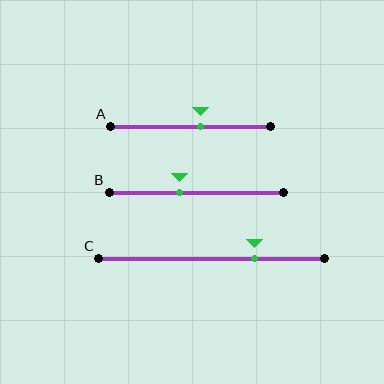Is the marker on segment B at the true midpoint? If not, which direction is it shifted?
No, the marker on segment B is shifted to the left by about 10% of the segment length.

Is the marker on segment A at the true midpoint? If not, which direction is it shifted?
No, the marker on segment A is shifted to the right by about 6% of the segment length.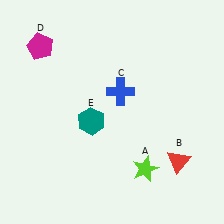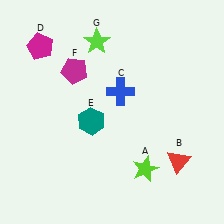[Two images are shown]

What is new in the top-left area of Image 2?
A magenta pentagon (F) was added in the top-left area of Image 2.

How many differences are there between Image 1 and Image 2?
There are 2 differences between the two images.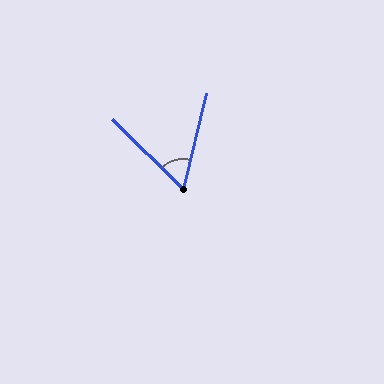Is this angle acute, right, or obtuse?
It is acute.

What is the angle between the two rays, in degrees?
Approximately 59 degrees.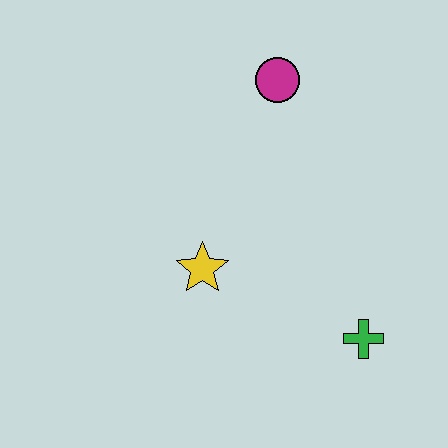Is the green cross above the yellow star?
No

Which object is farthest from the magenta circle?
The green cross is farthest from the magenta circle.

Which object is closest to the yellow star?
The green cross is closest to the yellow star.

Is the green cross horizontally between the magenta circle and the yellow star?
No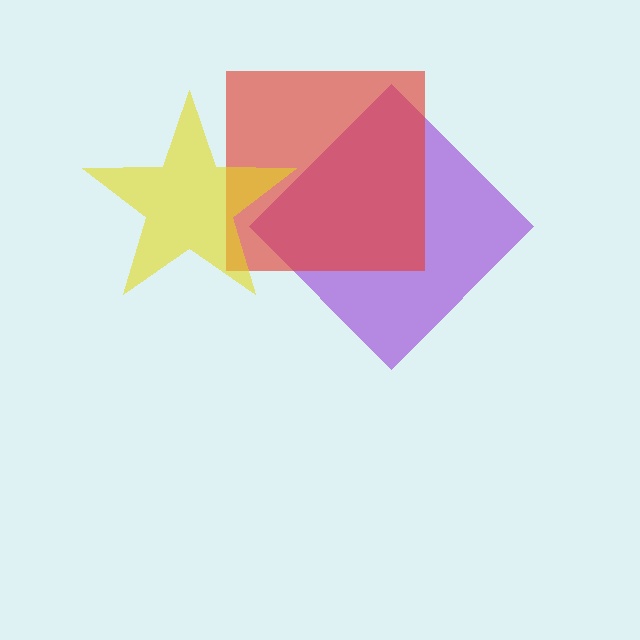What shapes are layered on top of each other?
The layered shapes are: a purple diamond, a red square, a yellow star.